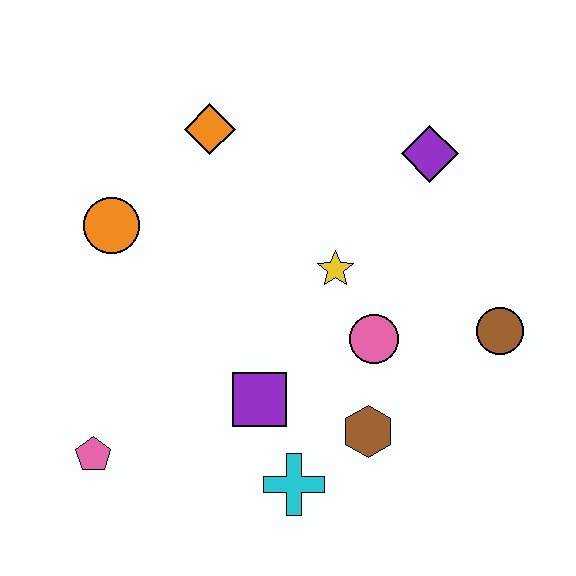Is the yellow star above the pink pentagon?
Yes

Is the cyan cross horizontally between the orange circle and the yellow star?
Yes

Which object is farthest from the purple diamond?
The pink pentagon is farthest from the purple diamond.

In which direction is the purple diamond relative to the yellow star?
The purple diamond is above the yellow star.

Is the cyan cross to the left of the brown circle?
Yes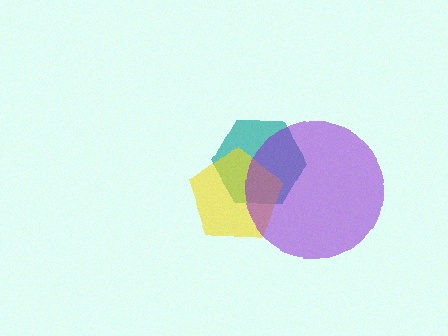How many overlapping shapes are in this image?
There are 3 overlapping shapes in the image.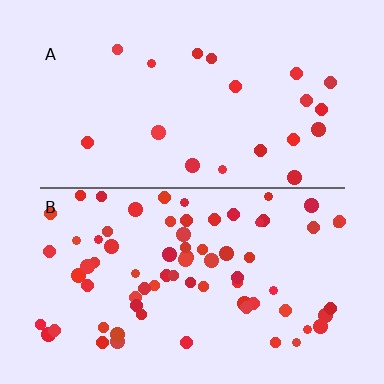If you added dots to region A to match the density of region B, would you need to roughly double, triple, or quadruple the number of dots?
Approximately quadruple.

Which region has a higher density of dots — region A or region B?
B (the bottom).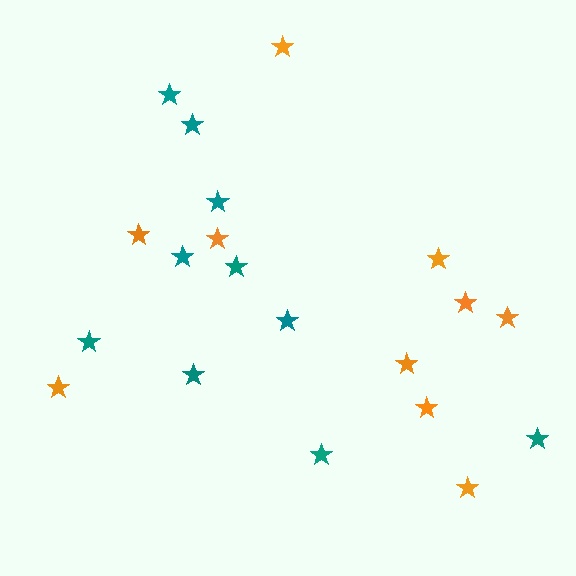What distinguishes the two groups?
There are 2 groups: one group of orange stars (10) and one group of teal stars (10).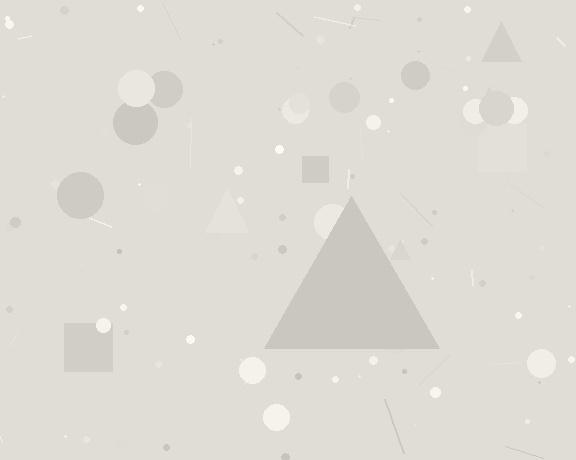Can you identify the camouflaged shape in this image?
The camouflaged shape is a triangle.